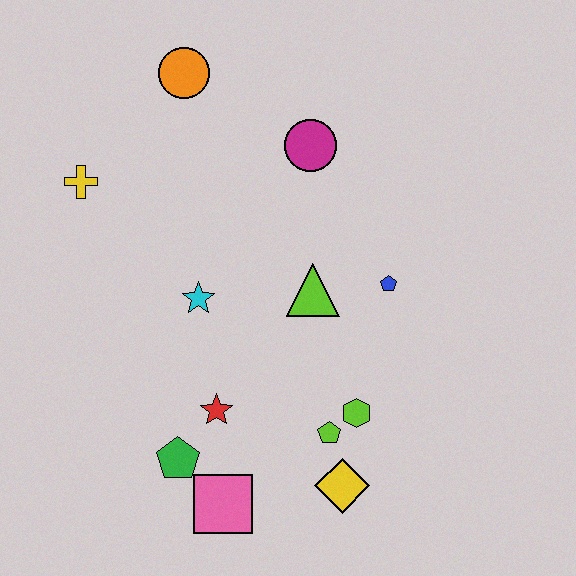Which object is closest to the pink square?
The green pentagon is closest to the pink square.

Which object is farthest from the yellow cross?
The yellow diamond is farthest from the yellow cross.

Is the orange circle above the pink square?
Yes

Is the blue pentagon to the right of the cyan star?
Yes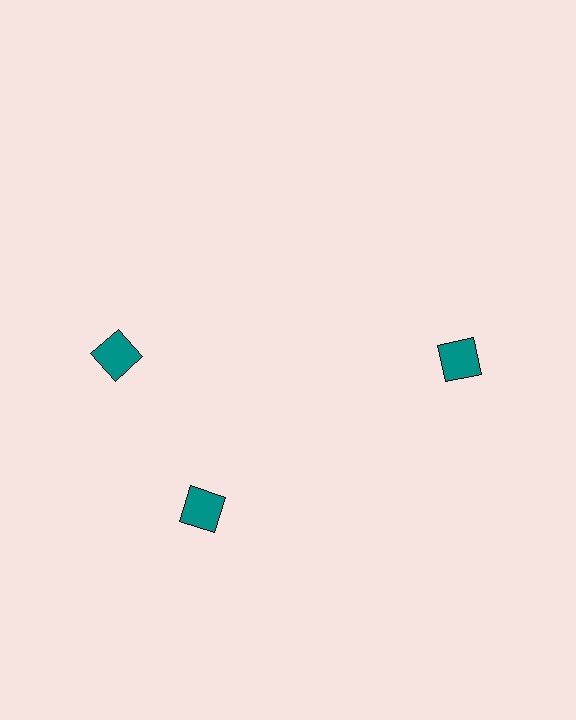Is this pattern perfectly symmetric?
No. The 3 teal squares are arranged in a ring, but one element near the 11 o'clock position is rotated out of alignment along the ring, breaking the 3-fold rotational symmetry.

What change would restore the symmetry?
The symmetry would be restored by rotating it back into even spacing with its neighbors so that all 3 squares sit at equal angles and equal distance from the center.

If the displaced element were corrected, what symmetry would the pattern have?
It would have 3-fold rotational symmetry — the pattern would map onto itself every 120 degrees.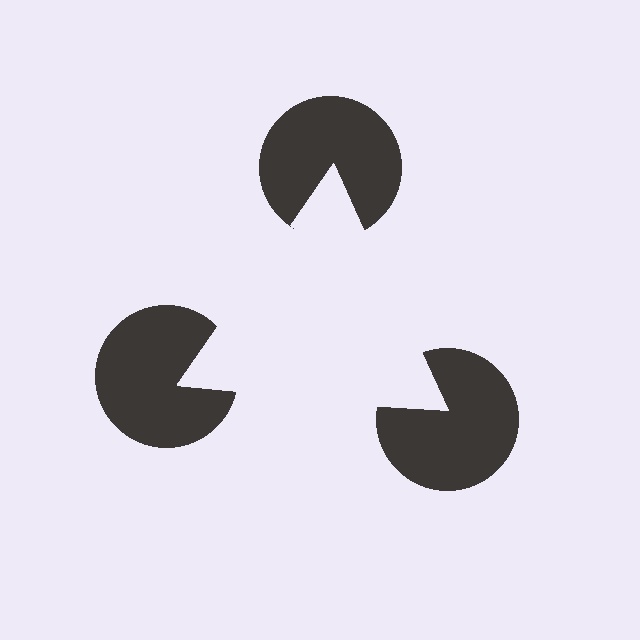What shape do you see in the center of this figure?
An illusory triangle — its edges are inferred from the aligned wedge cuts in the pac-man discs, not physically drawn.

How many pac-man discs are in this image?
There are 3 — one at each vertex of the illusory triangle.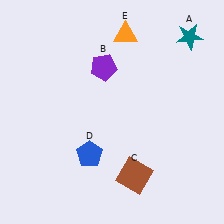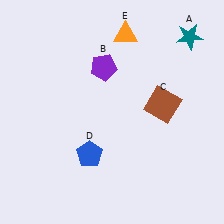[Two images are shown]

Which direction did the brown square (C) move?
The brown square (C) moved up.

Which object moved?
The brown square (C) moved up.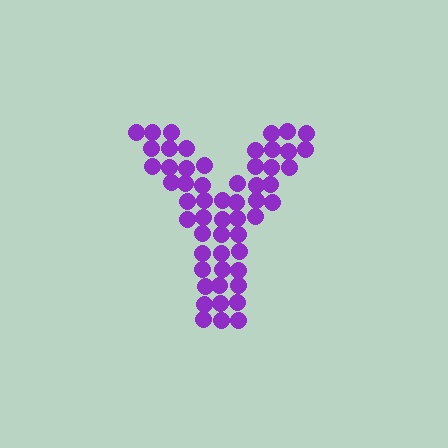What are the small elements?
The small elements are circles.